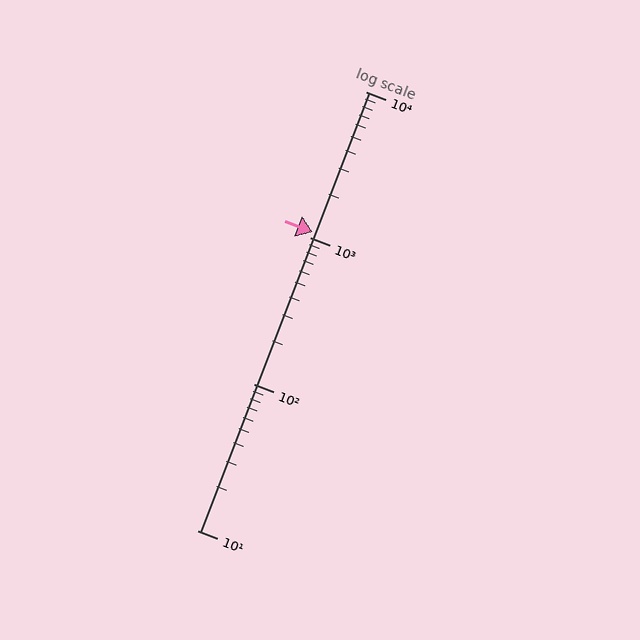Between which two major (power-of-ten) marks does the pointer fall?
The pointer is between 1000 and 10000.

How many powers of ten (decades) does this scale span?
The scale spans 3 decades, from 10 to 10000.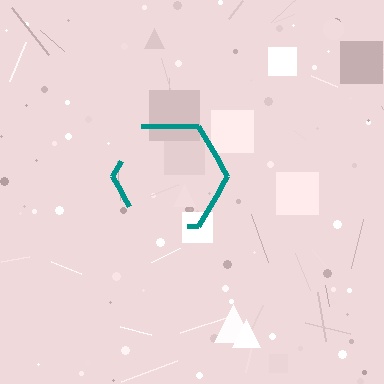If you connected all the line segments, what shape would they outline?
They would outline a hexagon.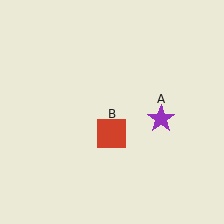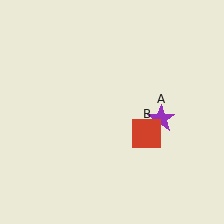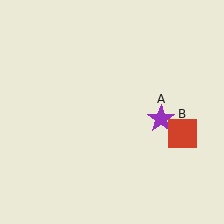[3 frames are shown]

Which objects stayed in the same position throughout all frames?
Purple star (object A) remained stationary.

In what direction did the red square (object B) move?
The red square (object B) moved right.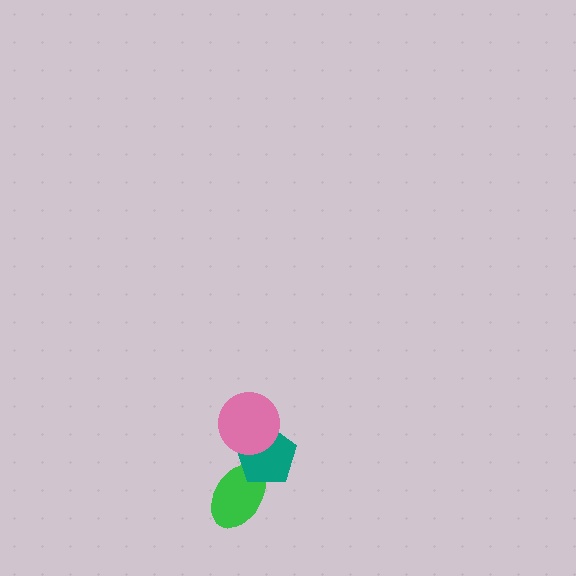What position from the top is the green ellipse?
The green ellipse is 3rd from the top.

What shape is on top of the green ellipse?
The teal pentagon is on top of the green ellipse.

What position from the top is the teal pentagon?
The teal pentagon is 2nd from the top.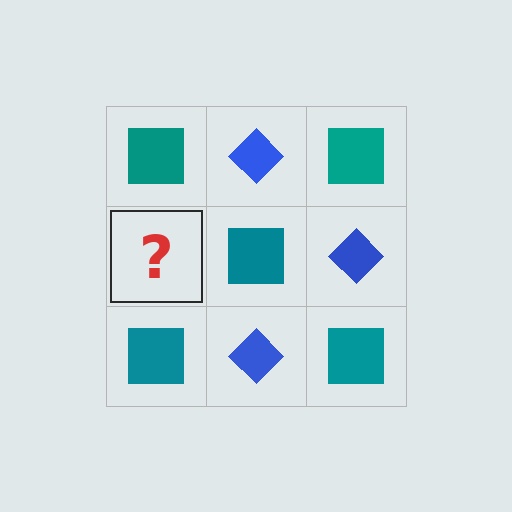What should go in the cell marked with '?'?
The missing cell should contain a blue diamond.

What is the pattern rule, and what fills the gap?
The rule is that it alternates teal square and blue diamond in a checkerboard pattern. The gap should be filled with a blue diamond.